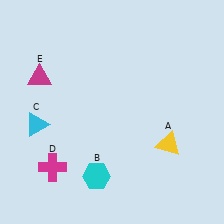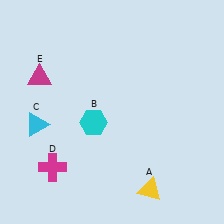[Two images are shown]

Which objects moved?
The objects that moved are: the yellow triangle (A), the cyan hexagon (B).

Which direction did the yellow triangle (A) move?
The yellow triangle (A) moved down.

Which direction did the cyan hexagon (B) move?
The cyan hexagon (B) moved up.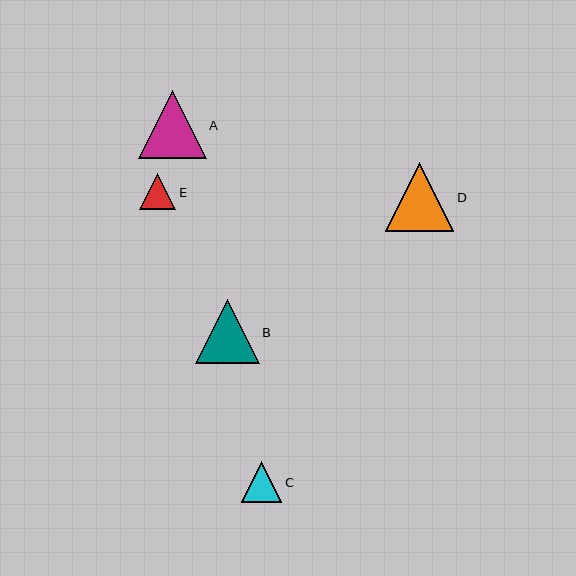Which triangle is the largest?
Triangle D is the largest with a size of approximately 69 pixels.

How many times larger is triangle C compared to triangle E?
Triangle C is approximately 1.1 times the size of triangle E.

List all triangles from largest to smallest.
From largest to smallest: D, A, B, C, E.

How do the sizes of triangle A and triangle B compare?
Triangle A and triangle B are approximately the same size.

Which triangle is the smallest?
Triangle E is the smallest with a size of approximately 36 pixels.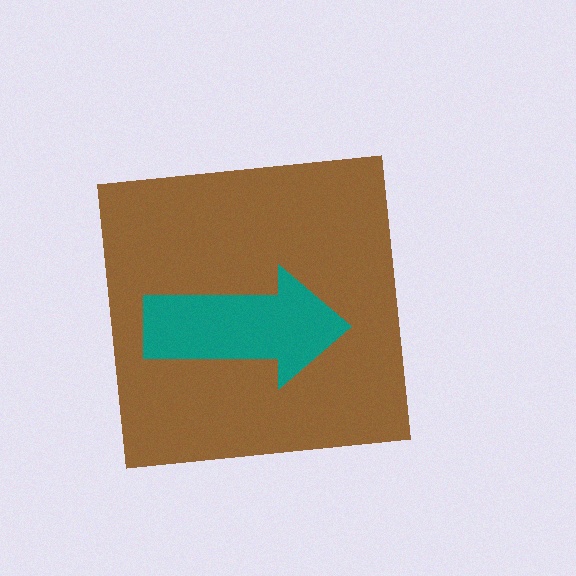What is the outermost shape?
The brown square.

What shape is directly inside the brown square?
The teal arrow.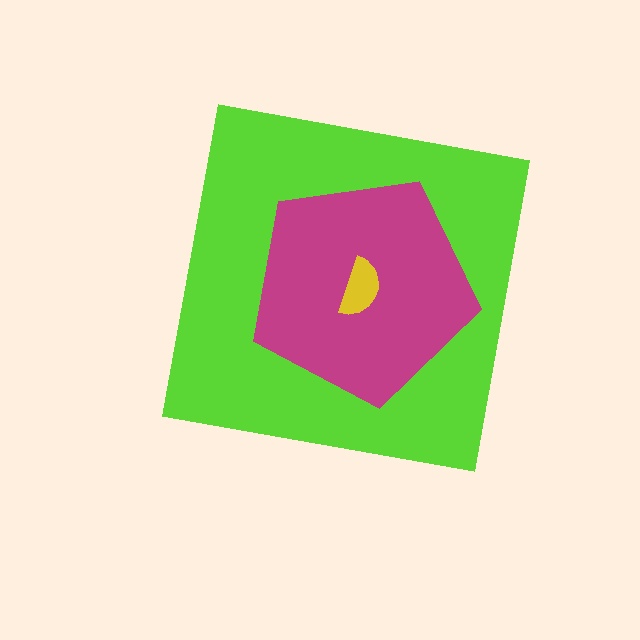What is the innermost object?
The yellow semicircle.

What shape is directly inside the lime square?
The magenta pentagon.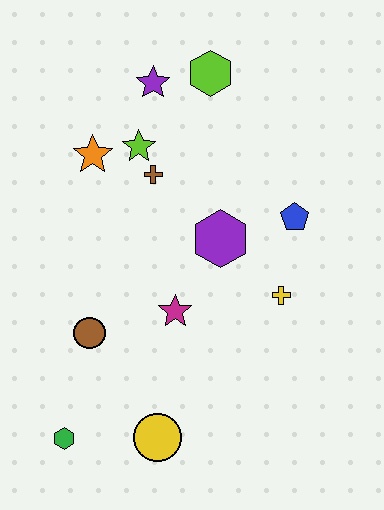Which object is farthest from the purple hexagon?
The green hexagon is farthest from the purple hexagon.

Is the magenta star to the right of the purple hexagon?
No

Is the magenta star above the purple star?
No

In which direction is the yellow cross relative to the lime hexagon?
The yellow cross is below the lime hexagon.